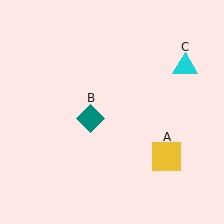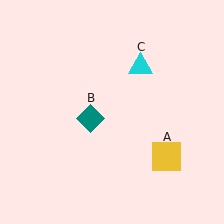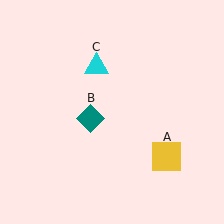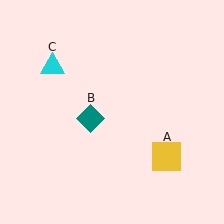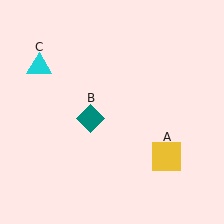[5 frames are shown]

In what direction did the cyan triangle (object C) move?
The cyan triangle (object C) moved left.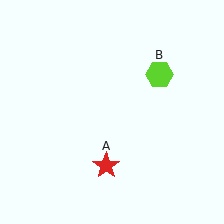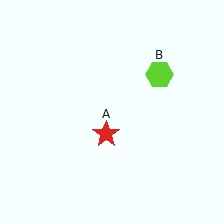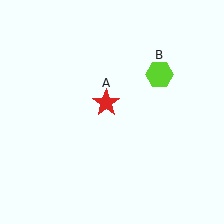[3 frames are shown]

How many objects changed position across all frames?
1 object changed position: red star (object A).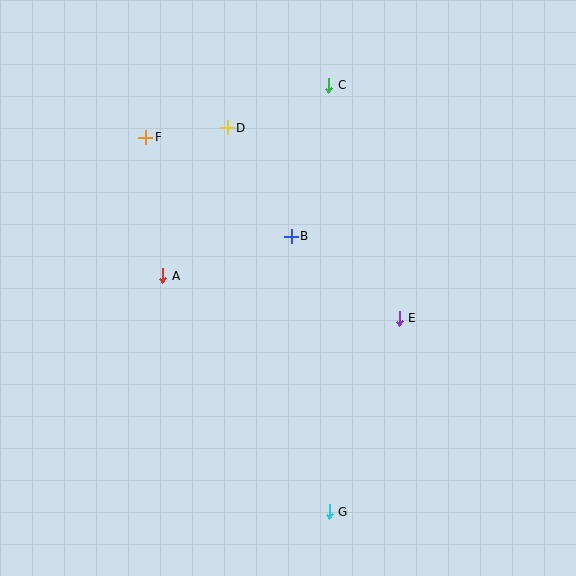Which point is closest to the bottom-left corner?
Point G is closest to the bottom-left corner.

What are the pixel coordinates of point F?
Point F is at (146, 137).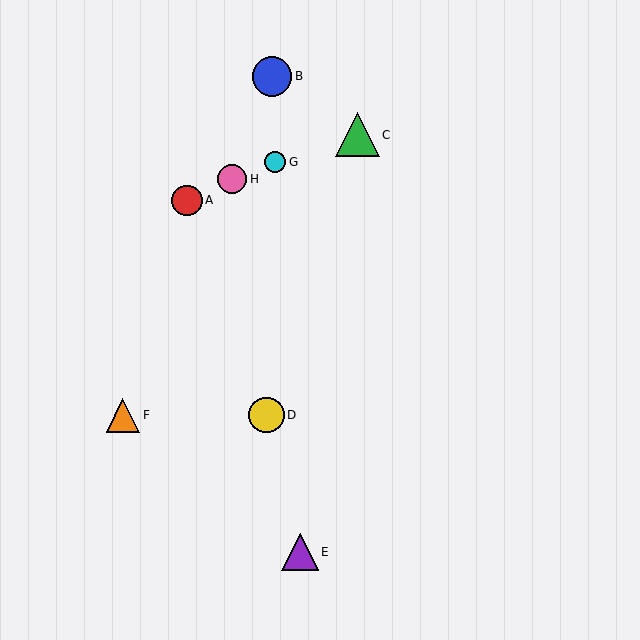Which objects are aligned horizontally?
Objects D, F are aligned horizontally.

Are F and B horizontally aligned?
No, F is at y≈415 and B is at y≈76.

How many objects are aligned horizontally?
2 objects (D, F) are aligned horizontally.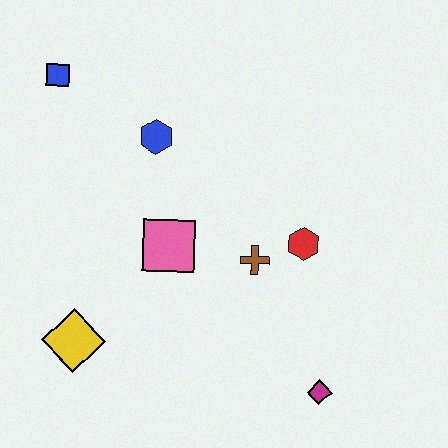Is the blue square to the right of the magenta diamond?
No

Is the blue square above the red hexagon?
Yes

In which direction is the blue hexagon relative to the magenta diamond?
The blue hexagon is above the magenta diamond.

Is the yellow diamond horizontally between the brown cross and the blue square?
Yes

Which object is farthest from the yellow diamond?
The blue square is farthest from the yellow diamond.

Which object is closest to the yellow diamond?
The pink square is closest to the yellow diamond.